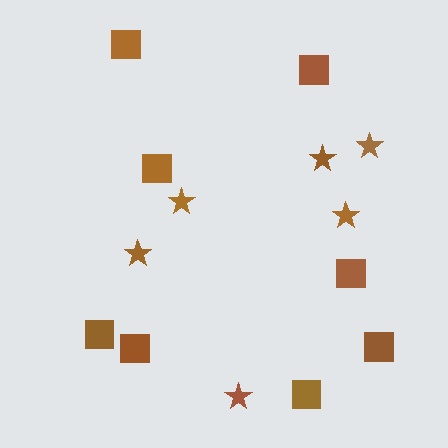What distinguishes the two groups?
There are 2 groups: one group of squares (8) and one group of stars (6).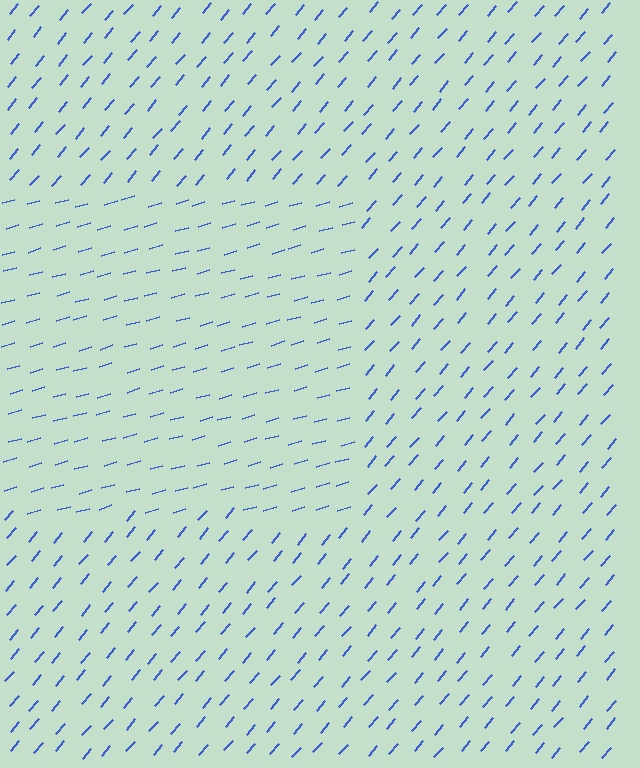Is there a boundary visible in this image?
Yes, there is a texture boundary formed by a change in line orientation.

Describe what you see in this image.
The image is filled with small blue line segments. A rectangle region in the image has lines oriented differently from the surrounding lines, creating a visible texture boundary.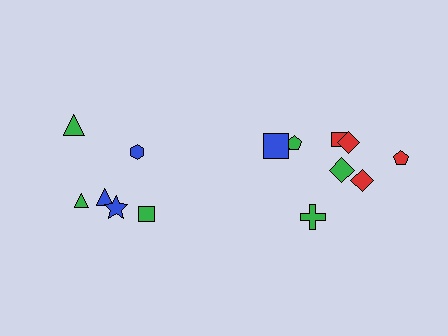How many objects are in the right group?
There are 8 objects.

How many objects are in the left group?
There are 6 objects.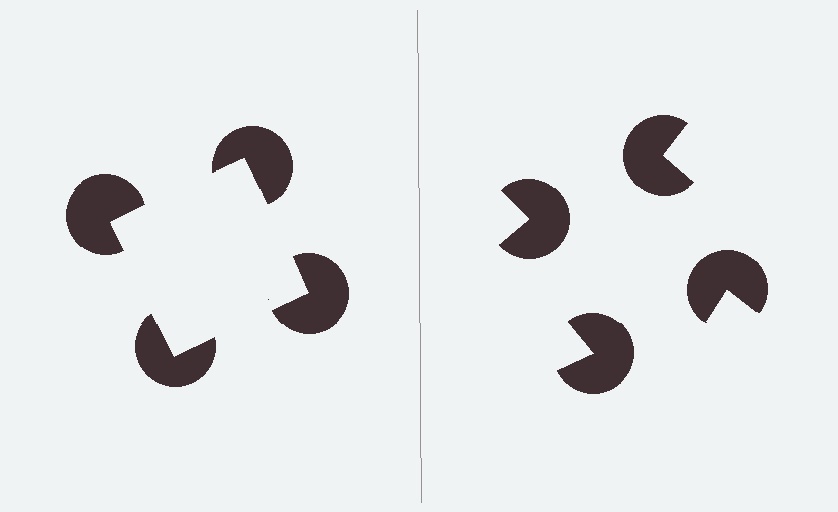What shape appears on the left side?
An illusory square.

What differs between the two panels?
The pac-man discs are positioned identically on both sides; only the wedge orientations differ. On the left they align to a square; on the right they are misaligned.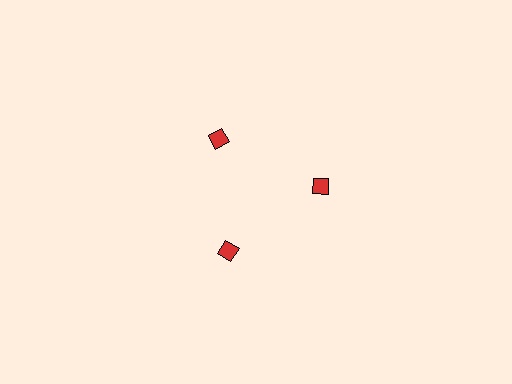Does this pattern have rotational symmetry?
Yes, this pattern has 3-fold rotational symmetry. It looks the same after rotating 120 degrees around the center.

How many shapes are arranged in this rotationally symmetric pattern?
There are 3 shapes, arranged in 3 groups of 1.